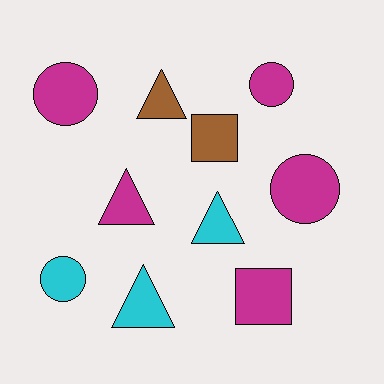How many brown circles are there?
There are no brown circles.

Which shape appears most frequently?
Circle, with 4 objects.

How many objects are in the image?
There are 10 objects.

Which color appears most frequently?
Magenta, with 5 objects.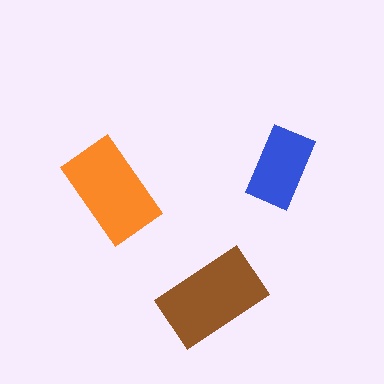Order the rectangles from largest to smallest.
the brown one, the orange one, the blue one.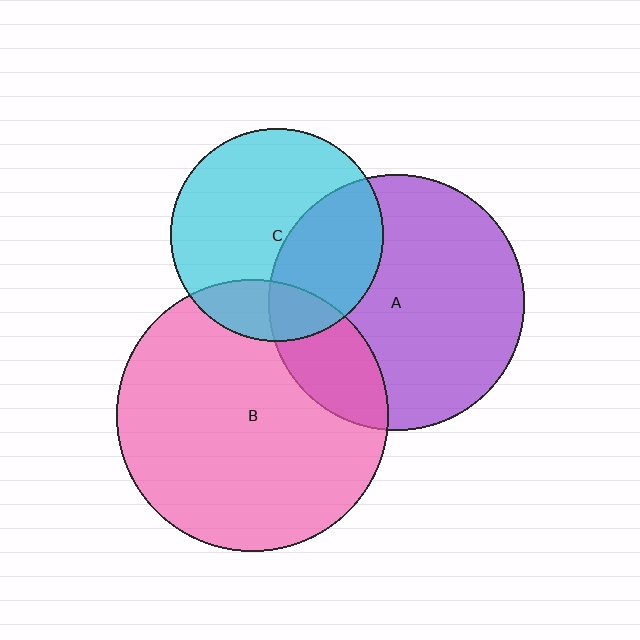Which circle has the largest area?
Circle B (pink).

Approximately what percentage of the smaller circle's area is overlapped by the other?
Approximately 20%.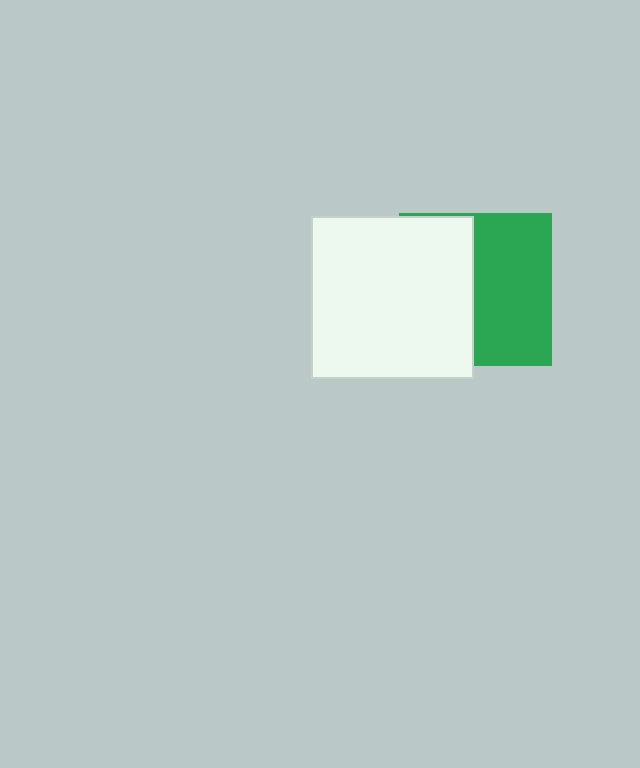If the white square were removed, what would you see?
You would see the complete green square.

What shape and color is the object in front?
The object in front is a white square.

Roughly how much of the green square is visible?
About half of it is visible (roughly 52%).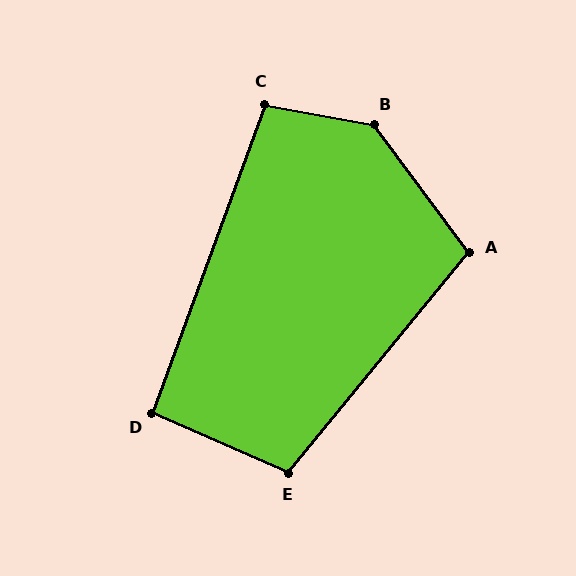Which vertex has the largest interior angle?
B, at approximately 137 degrees.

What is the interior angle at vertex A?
Approximately 104 degrees (obtuse).